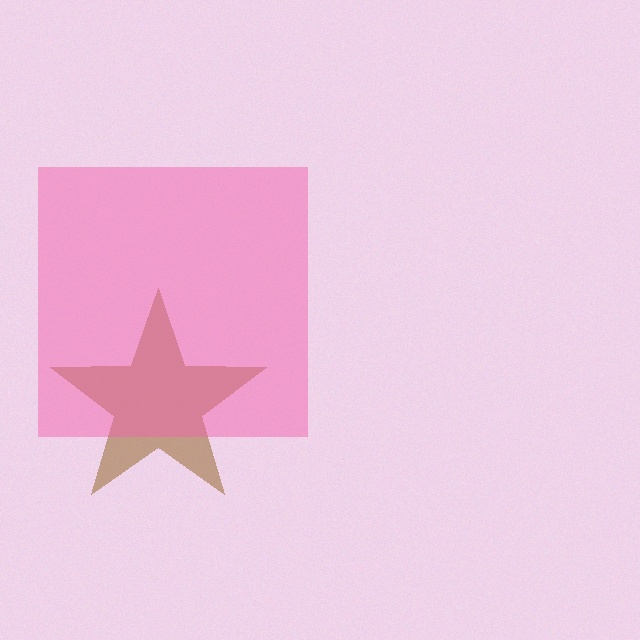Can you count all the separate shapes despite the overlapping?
Yes, there are 2 separate shapes.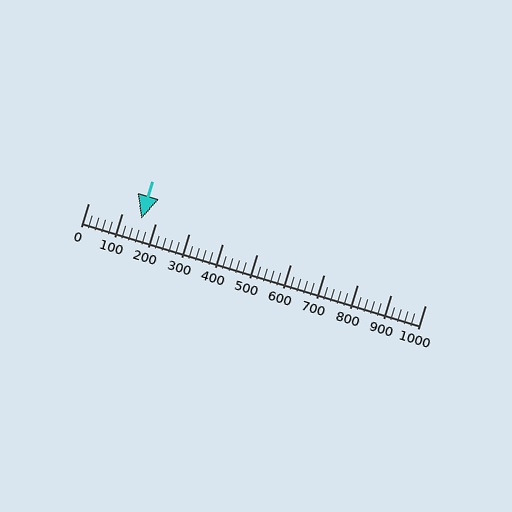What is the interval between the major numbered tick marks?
The major tick marks are spaced 100 units apart.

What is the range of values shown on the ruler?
The ruler shows values from 0 to 1000.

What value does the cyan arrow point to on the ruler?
The cyan arrow points to approximately 158.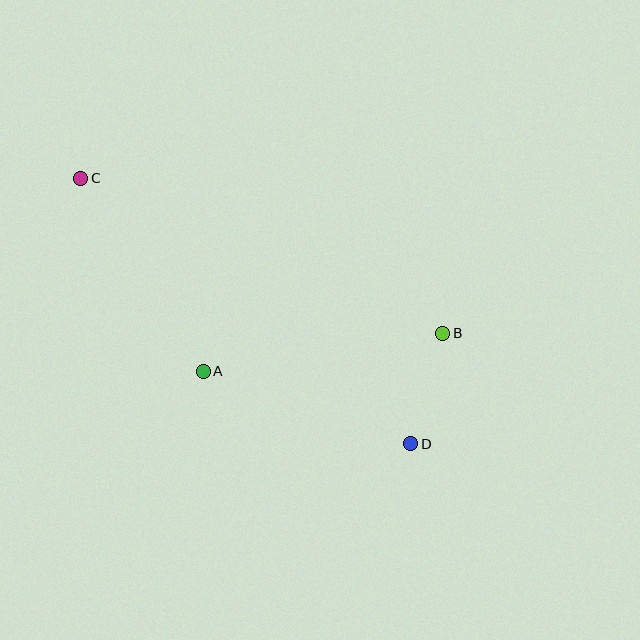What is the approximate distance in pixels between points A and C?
The distance between A and C is approximately 228 pixels.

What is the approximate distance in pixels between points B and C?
The distance between B and C is approximately 394 pixels.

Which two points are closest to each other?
Points B and D are closest to each other.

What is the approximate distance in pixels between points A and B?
The distance between A and B is approximately 243 pixels.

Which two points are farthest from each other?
Points C and D are farthest from each other.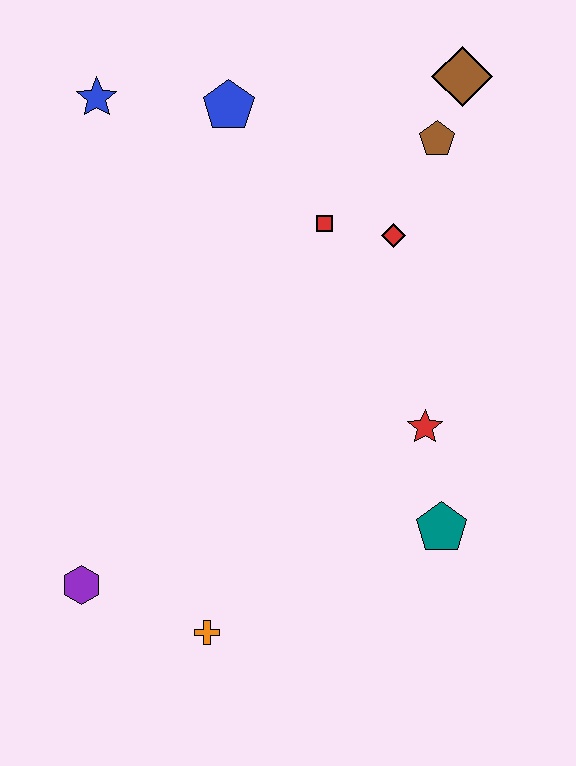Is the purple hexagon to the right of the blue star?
No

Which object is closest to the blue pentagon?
The blue star is closest to the blue pentagon.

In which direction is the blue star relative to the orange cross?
The blue star is above the orange cross.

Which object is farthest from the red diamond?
The purple hexagon is farthest from the red diamond.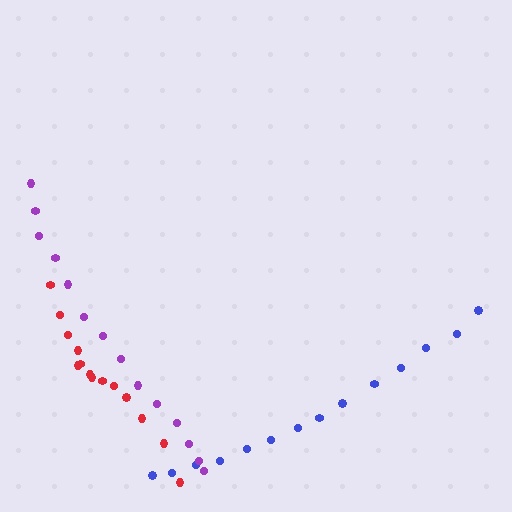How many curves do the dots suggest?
There are 3 distinct paths.